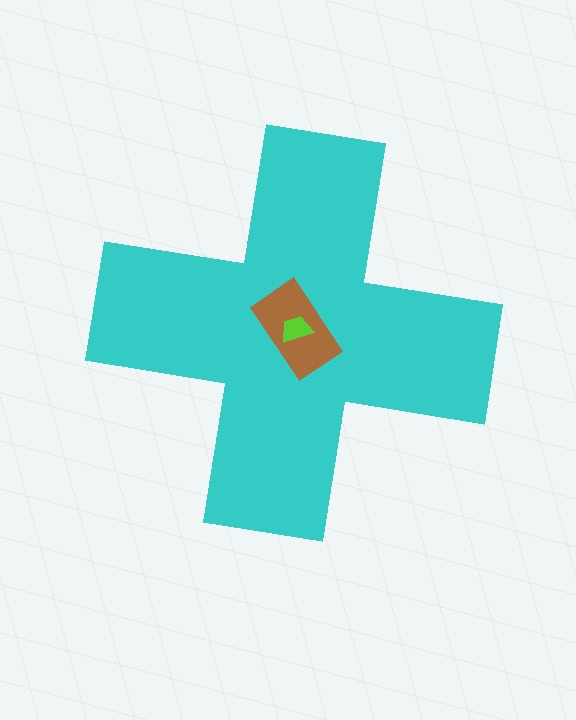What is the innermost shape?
The lime trapezoid.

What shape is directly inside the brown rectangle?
The lime trapezoid.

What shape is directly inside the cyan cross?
The brown rectangle.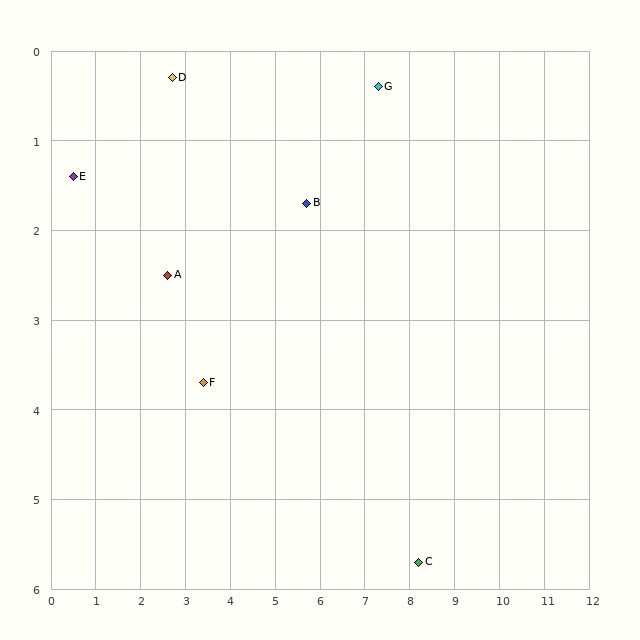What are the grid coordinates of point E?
Point E is at approximately (0.5, 1.4).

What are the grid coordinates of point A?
Point A is at approximately (2.6, 2.5).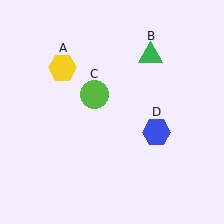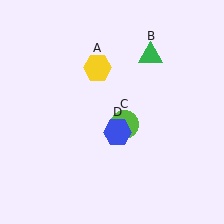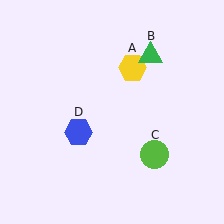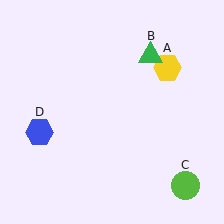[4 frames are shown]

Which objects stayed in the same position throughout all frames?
Green triangle (object B) remained stationary.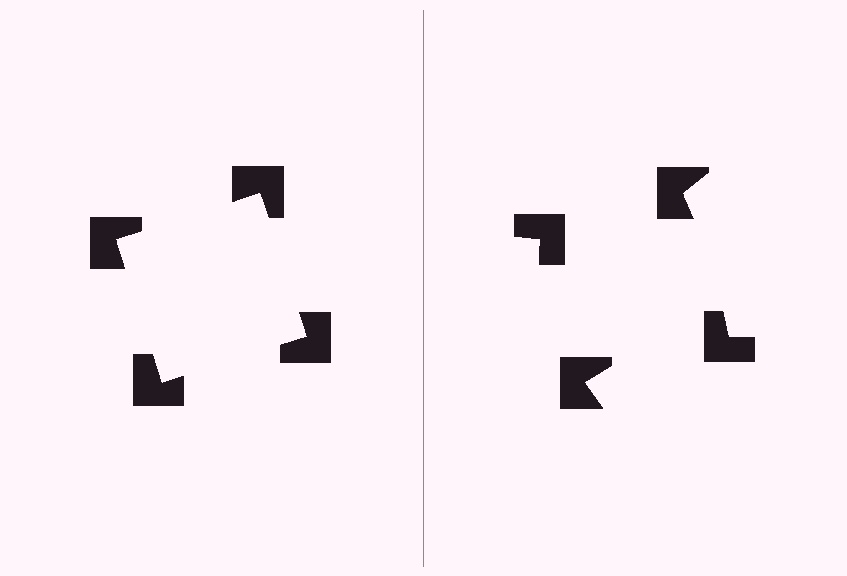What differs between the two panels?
The notched squares are positioned identically on both sides; only the wedge orientations differ. On the left they align to a square; on the right they are misaligned.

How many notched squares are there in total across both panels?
8 — 4 on each side.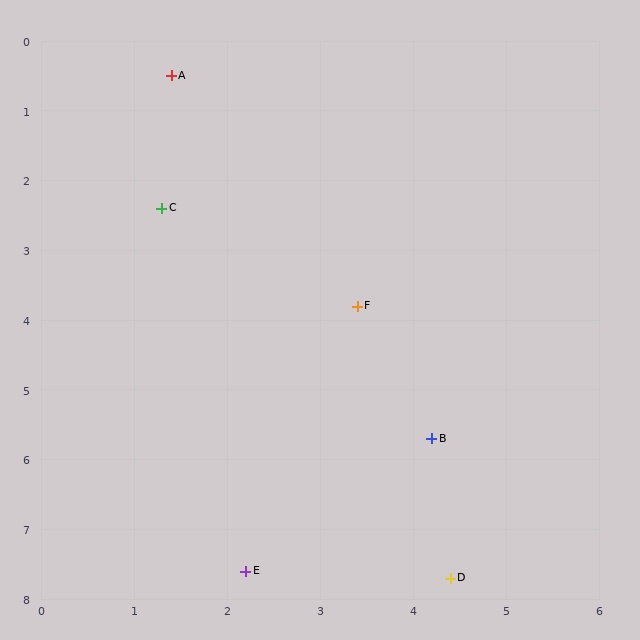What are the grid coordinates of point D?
Point D is at approximately (4.4, 7.7).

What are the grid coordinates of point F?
Point F is at approximately (3.4, 3.8).